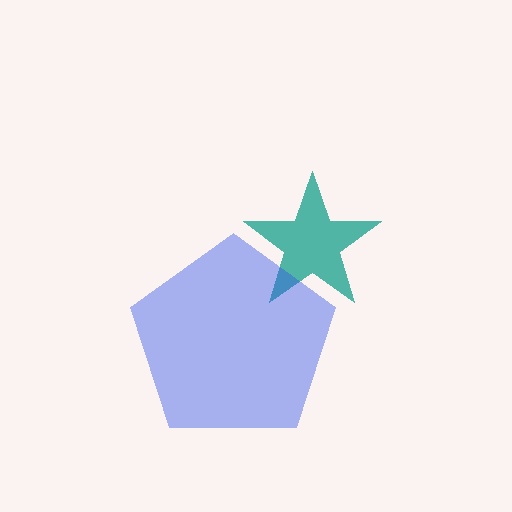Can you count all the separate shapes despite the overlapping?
Yes, there are 2 separate shapes.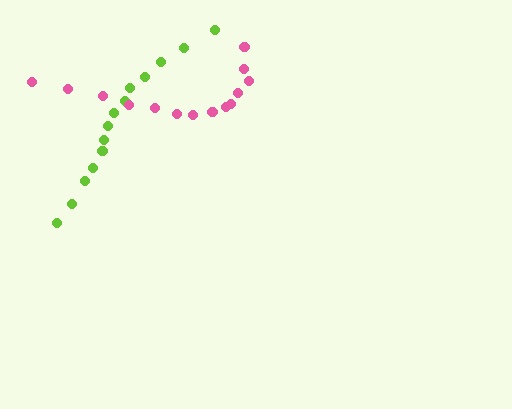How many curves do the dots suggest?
There are 2 distinct paths.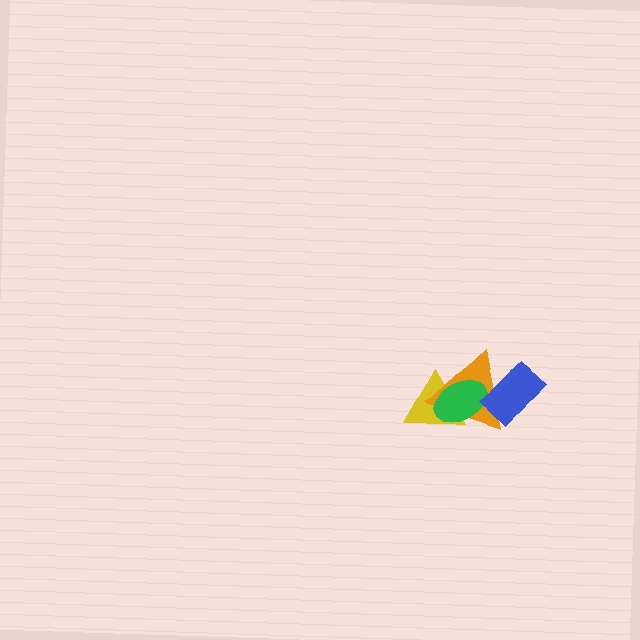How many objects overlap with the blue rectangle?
1 object overlaps with the blue rectangle.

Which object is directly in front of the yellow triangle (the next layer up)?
The orange triangle is directly in front of the yellow triangle.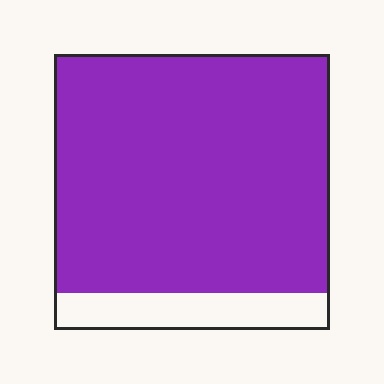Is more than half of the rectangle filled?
Yes.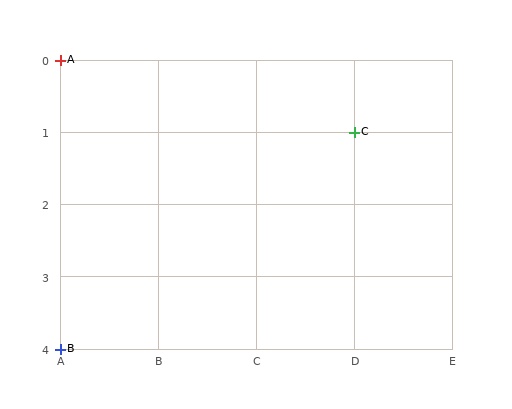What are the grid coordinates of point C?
Point C is at grid coordinates (D, 1).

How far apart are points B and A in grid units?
Points B and A are 4 rows apart.